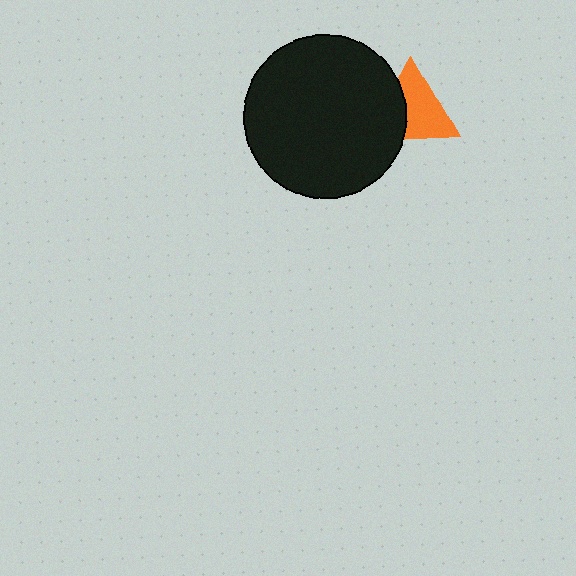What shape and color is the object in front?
The object in front is a black circle.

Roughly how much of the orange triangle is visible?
About half of it is visible (roughly 64%).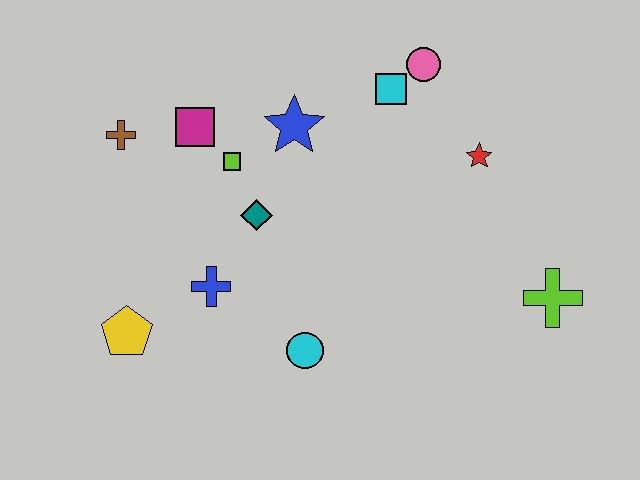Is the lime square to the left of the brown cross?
No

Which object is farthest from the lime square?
The lime cross is farthest from the lime square.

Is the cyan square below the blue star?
No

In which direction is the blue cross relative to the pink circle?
The blue cross is below the pink circle.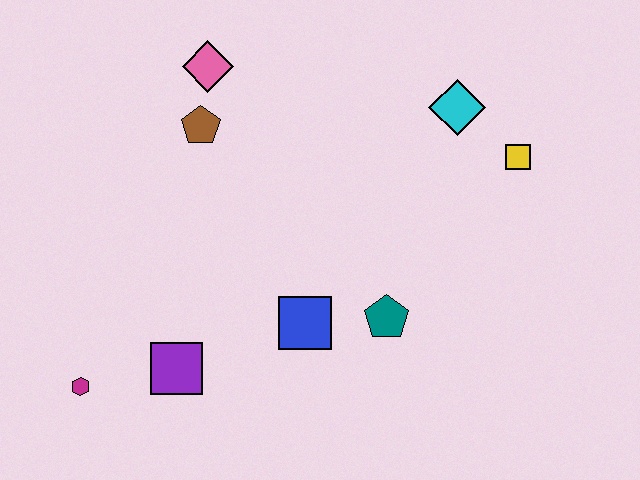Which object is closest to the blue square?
The teal pentagon is closest to the blue square.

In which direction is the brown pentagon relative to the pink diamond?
The brown pentagon is below the pink diamond.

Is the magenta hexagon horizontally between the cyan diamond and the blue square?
No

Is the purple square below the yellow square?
Yes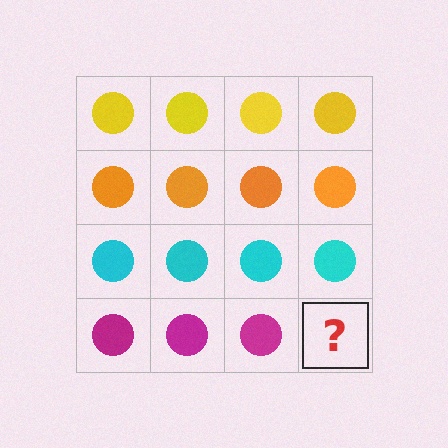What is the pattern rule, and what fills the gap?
The rule is that each row has a consistent color. The gap should be filled with a magenta circle.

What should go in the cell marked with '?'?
The missing cell should contain a magenta circle.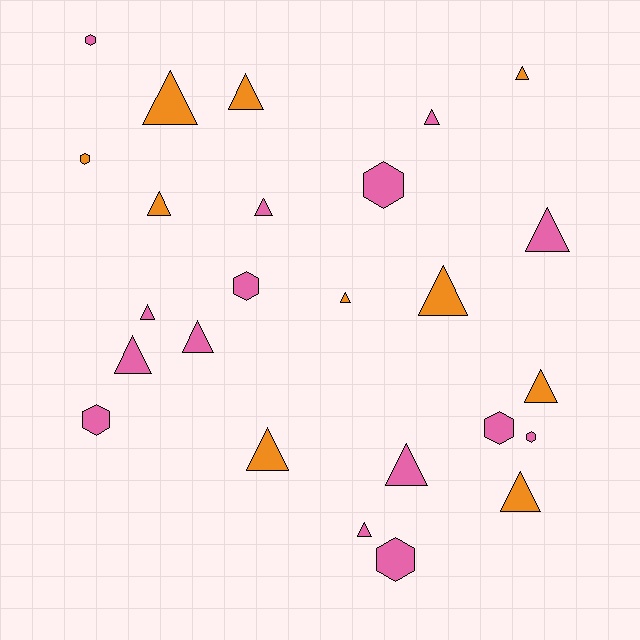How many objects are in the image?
There are 25 objects.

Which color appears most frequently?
Pink, with 15 objects.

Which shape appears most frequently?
Triangle, with 17 objects.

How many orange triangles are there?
There are 9 orange triangles.